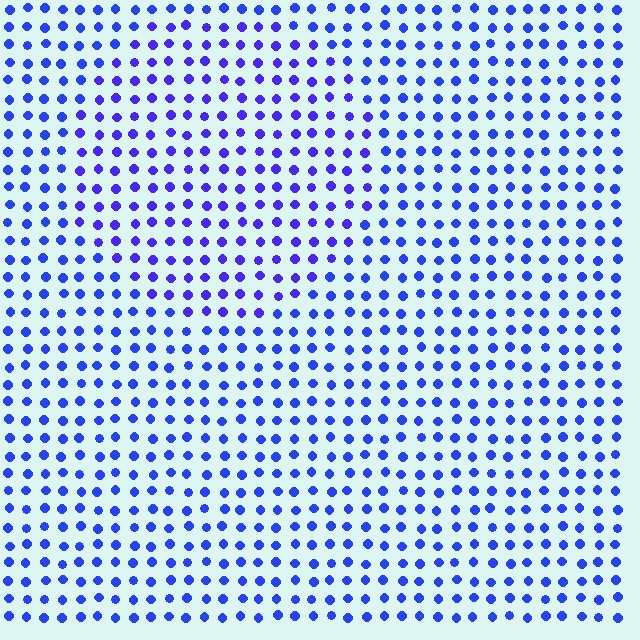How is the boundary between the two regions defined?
The boundary is defined purely by a slight shift in hue (about 19 degrees). Spacing, size, and orientation are identical on both sides.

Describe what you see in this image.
The image is filled with small blue elements in a uniform arrangement. A circle-shaped region is visible where the elements are tinted to a slightly different hue, forming a subtle color boundary.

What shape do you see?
I see a circle.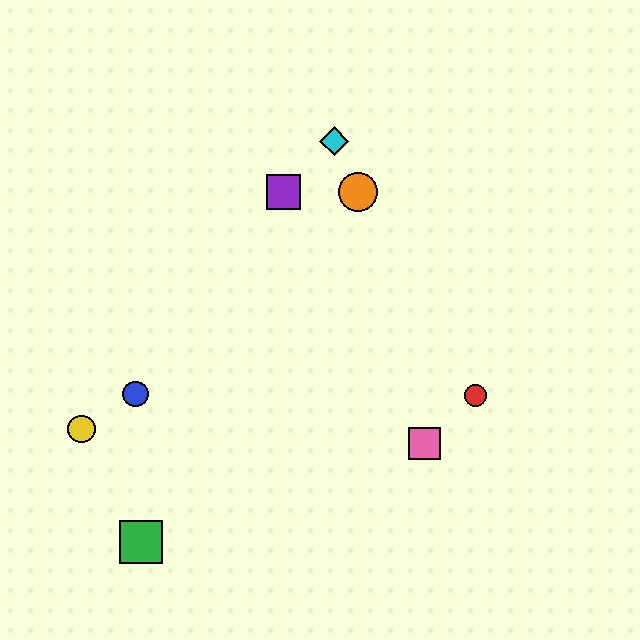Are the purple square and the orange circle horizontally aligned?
Yes, both are at y≈192.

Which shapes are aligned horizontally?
The purple square, the orange circle are aligned horizontally.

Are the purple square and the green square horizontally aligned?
No, the purple square is at y≈192 and the green square is at y≈542.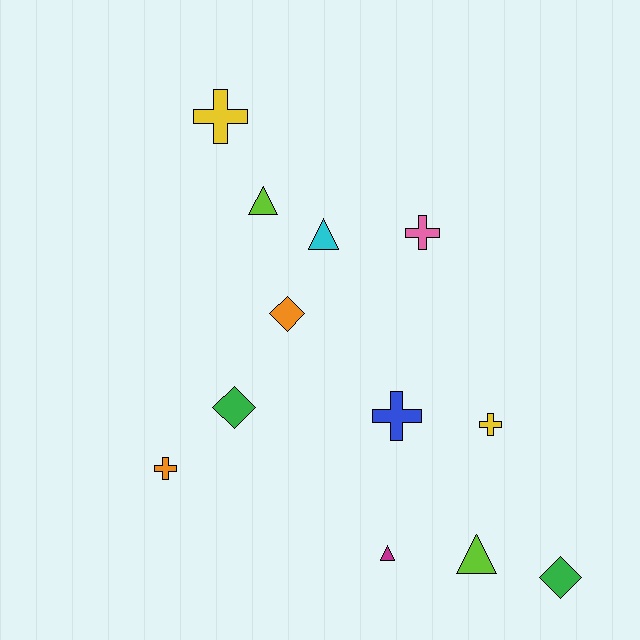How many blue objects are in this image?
There is 1 blue object.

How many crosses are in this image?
There are 5 crosses.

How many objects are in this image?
There are 12 objects.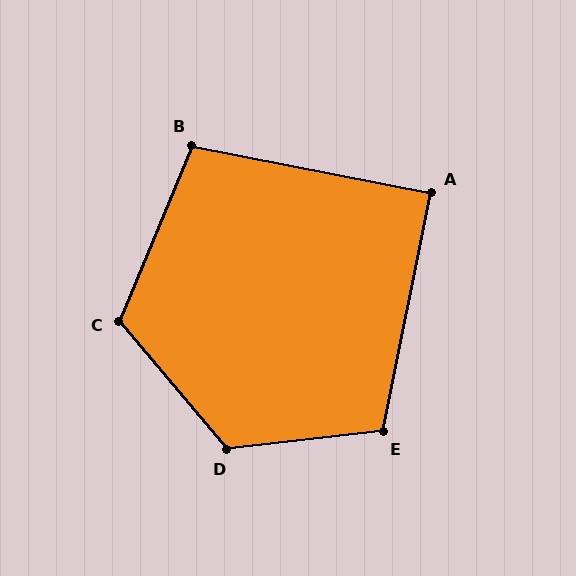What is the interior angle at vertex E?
Approximately 108 degrees (obtuse).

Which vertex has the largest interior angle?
D, at approximately 124 degrees.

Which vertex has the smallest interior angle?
A, at approximately 90 degrees.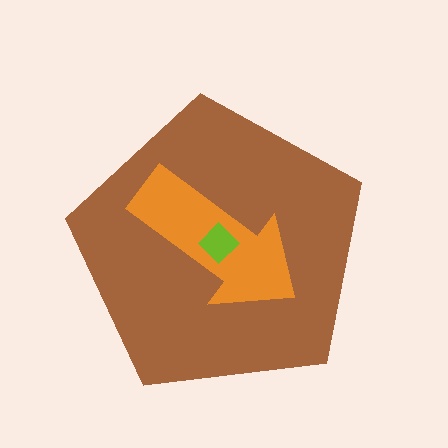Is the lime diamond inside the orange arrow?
Yes.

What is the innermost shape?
The lime diamond.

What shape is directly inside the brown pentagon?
The orange arrow.